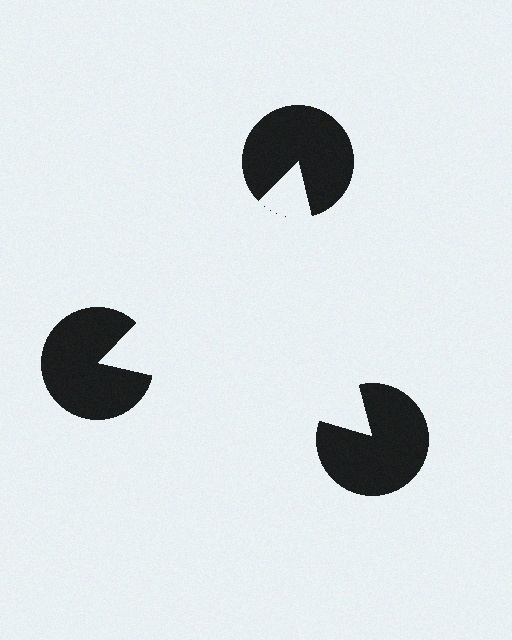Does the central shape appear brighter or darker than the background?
It typically appears slightly brighter than the background, even though no actual brightness change is drawn.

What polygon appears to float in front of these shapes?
An illusory triangle — its edges are inferred from the aligned wedge cuts in the pac-man discs, not physically drawn.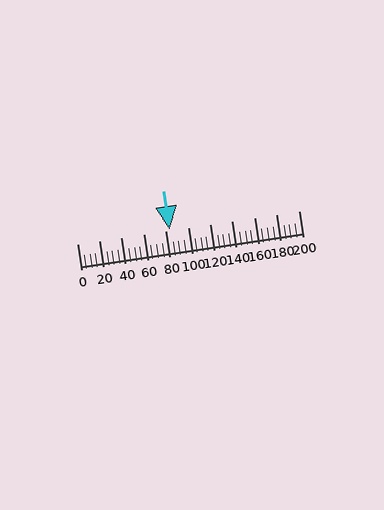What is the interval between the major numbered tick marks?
The major tick marks are spaced 20 units apart.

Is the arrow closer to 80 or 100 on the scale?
The arrow is closer to 80.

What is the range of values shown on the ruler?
The ruler shows values from 0 to 200.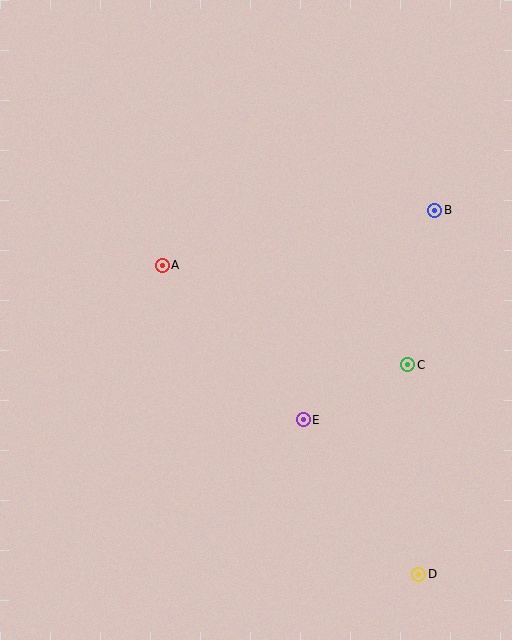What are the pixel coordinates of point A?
Point A is at (162, 265).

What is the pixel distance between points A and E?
The distance between A and E is 209 pixels.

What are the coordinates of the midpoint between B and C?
The midpoint between B and C is at (421, 288).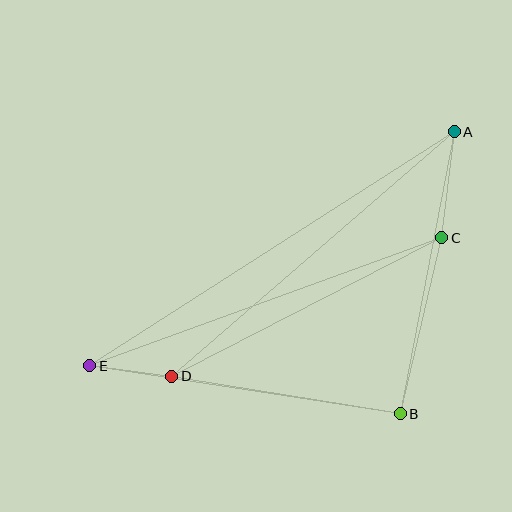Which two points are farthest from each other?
Points A and E are farthest from each other.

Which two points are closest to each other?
Points D and E are closest to each other.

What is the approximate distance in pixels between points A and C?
The distance between A and C is approximately 107 pixels.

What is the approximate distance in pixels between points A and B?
The distance between A and B is approximately 287 pixels.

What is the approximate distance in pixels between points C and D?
The distance between C and D is approximately 303 pixels.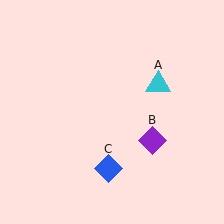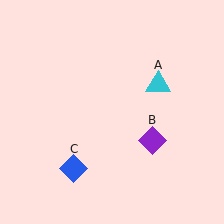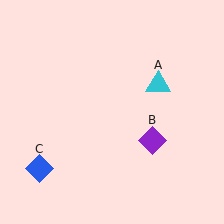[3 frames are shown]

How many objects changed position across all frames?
1 object changed position: blue diamond (object C).